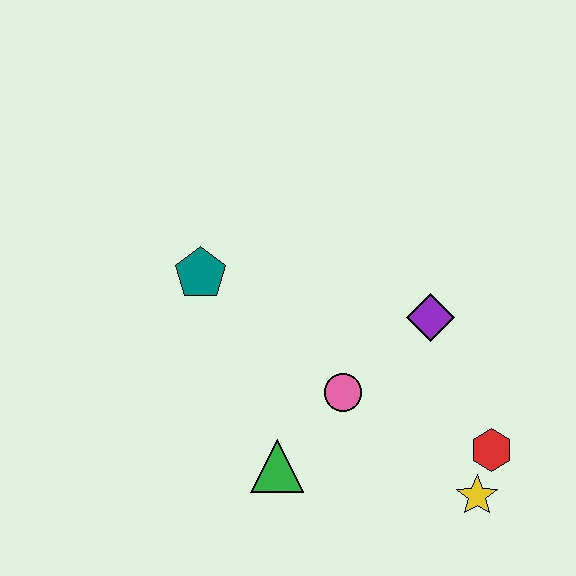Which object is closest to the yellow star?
The red hexagon is closest to the yellow star.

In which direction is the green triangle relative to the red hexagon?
The green triangle is to the left of the red hexagon.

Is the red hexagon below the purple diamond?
Yes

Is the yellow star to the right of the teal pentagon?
Yes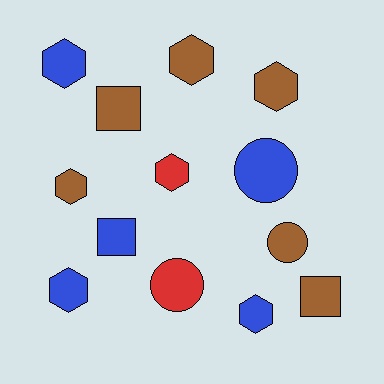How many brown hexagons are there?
There are 3 brown hexagons.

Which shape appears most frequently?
Hexagon, with 7 objects.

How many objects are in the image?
There are 13 objects.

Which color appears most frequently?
Brown, with 6 objects.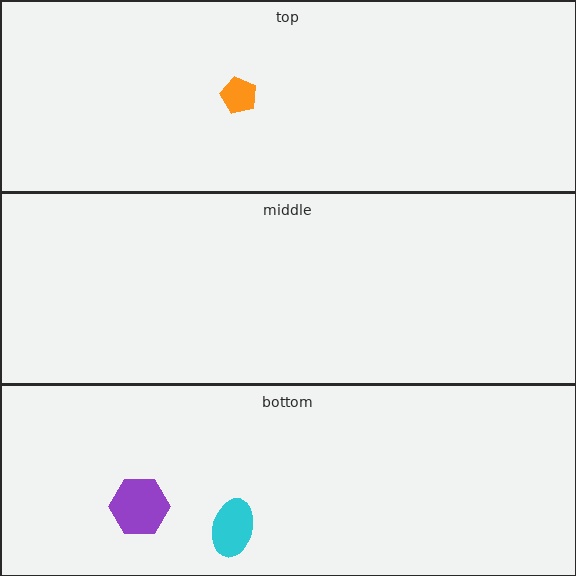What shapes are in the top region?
The orange pentagon.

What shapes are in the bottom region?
The purple hexagon, the cyan ellipse.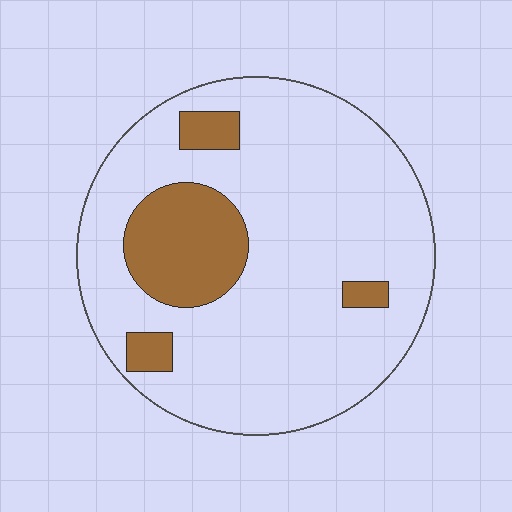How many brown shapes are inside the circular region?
4.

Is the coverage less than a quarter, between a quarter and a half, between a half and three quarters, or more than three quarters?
Less than a quarter.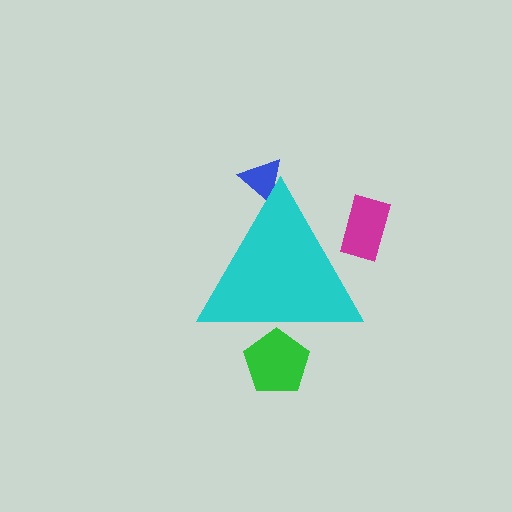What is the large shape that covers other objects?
A cyan triangle.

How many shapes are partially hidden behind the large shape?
3 shapes are partially hidden.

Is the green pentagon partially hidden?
Yes, the green pentagon is partially hidden behind the cyan triangle.